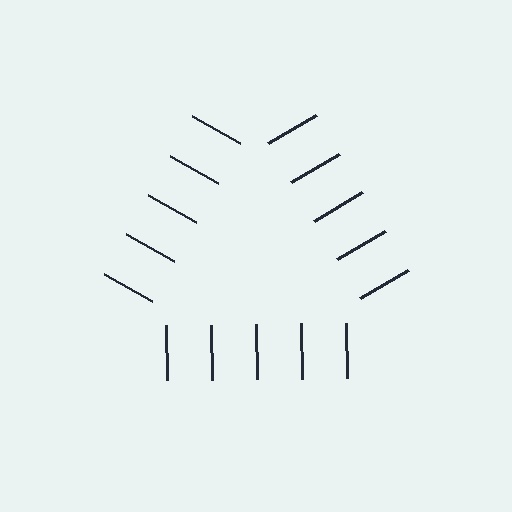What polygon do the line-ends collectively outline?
An illusory triangle — the line segments terminate on its edges but no continuous stroke is drawn.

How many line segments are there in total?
15 — 5 along each of the 3 edges.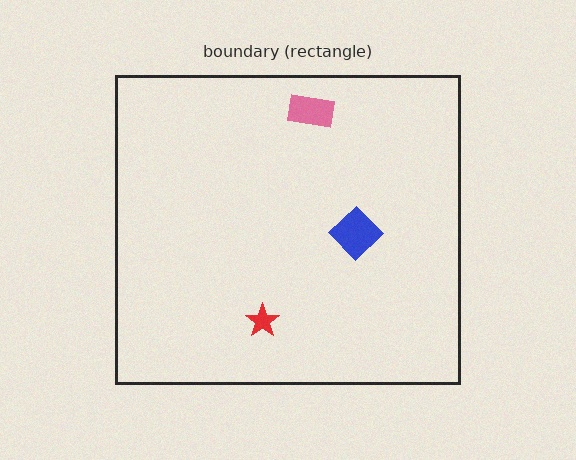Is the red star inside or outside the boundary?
Inside.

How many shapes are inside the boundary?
3 inside, 0 outside.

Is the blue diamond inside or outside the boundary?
Inside.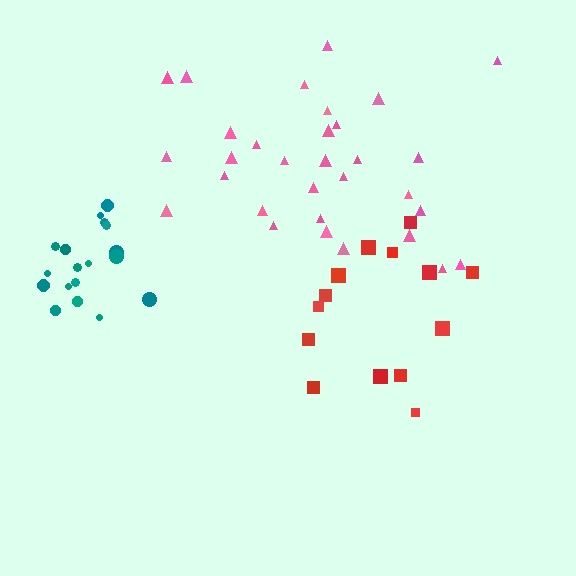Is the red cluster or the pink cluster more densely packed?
Pink.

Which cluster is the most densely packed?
Teal.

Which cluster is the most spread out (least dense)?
Red.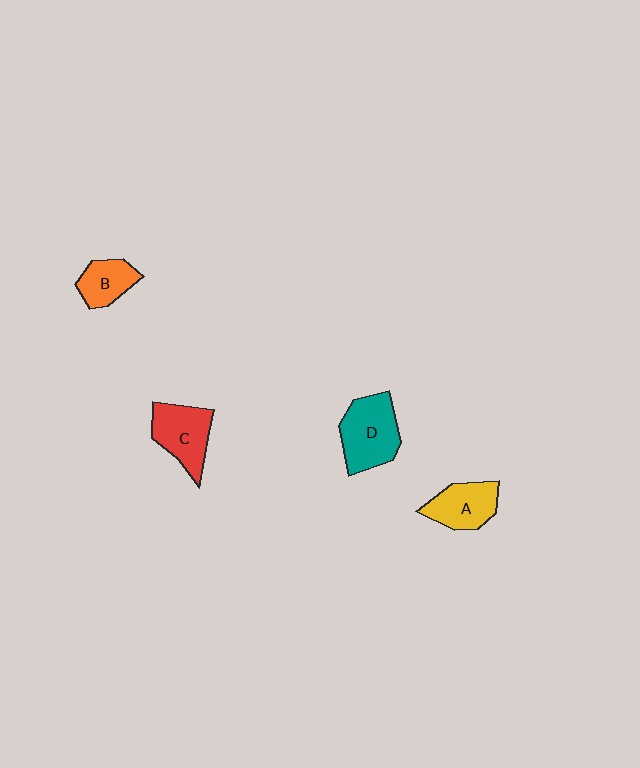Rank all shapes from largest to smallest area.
From largest to smallest: D (teal), C (red), A (yellow), B (orange).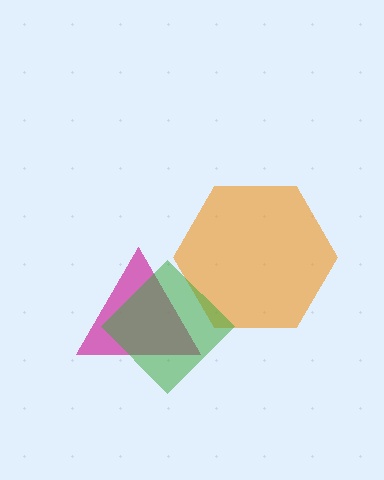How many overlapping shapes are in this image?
There are 3 overlapping shapes in the image.